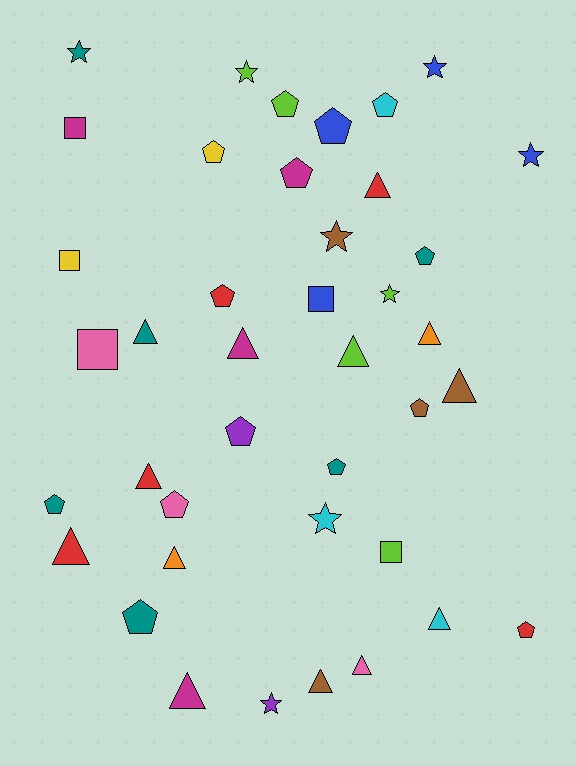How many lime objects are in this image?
There are 5 lime objects.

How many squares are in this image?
There are 5 squares.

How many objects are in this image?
There are 40 objects.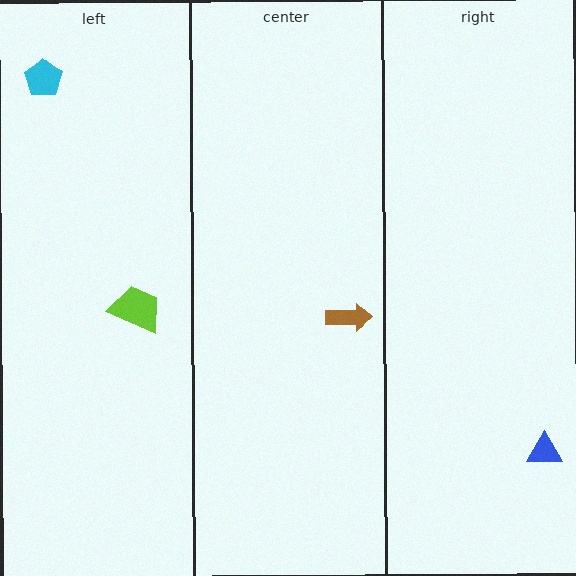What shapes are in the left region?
The lime trapezoid, the cyan pentagon.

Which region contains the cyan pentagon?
The left region.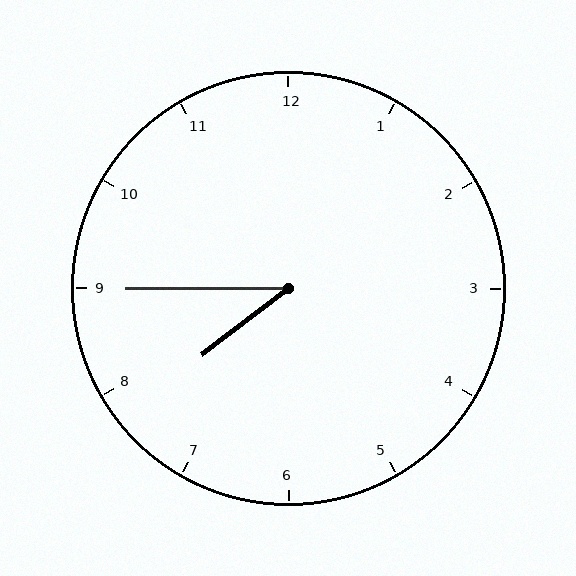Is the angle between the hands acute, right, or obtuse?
It is acute.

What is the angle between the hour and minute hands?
Approximately 38 degrees.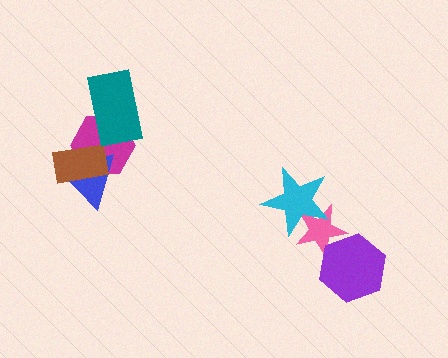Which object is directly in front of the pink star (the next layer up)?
The cyan star is directly in front of the pink star.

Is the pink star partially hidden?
Yes, it is partially covered by another shape.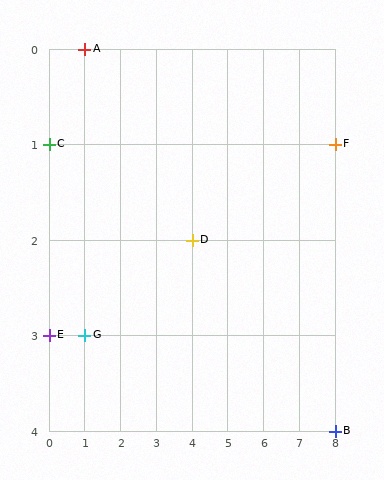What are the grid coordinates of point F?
Point F is at grid coordinates (8, 1).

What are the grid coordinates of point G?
Point G is at grid coordinates (1, 3).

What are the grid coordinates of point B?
Point B is at grid coordinates (8, 4).